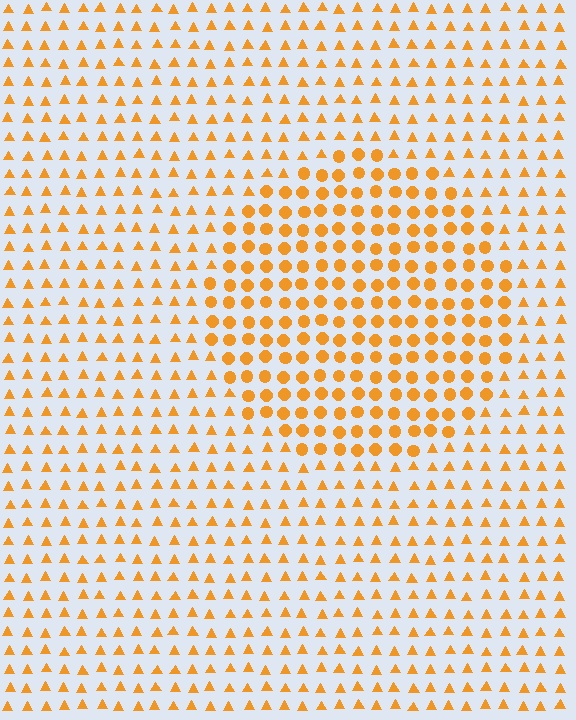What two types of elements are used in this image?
The image uses circles inside the circle region and triangles outside it.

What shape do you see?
I see a circle.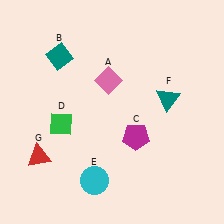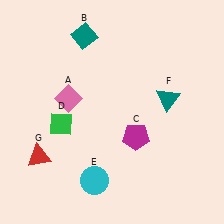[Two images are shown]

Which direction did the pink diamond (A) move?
The pink diamond (A) moved left.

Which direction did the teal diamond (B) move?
The teal diamond (B) moved right.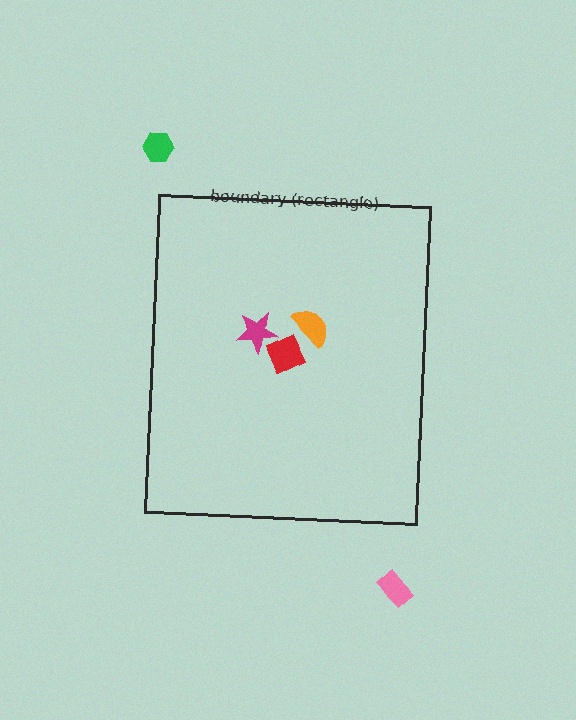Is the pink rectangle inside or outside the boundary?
Outside.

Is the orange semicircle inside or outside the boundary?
Inside.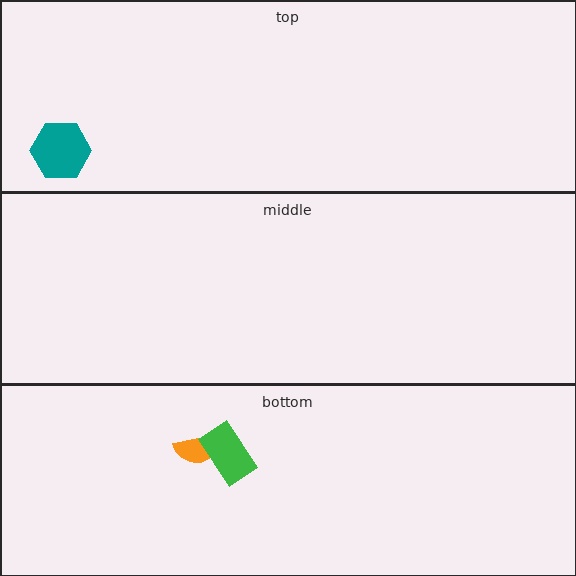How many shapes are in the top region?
1.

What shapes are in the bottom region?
The orange semicircle, the green rectangle.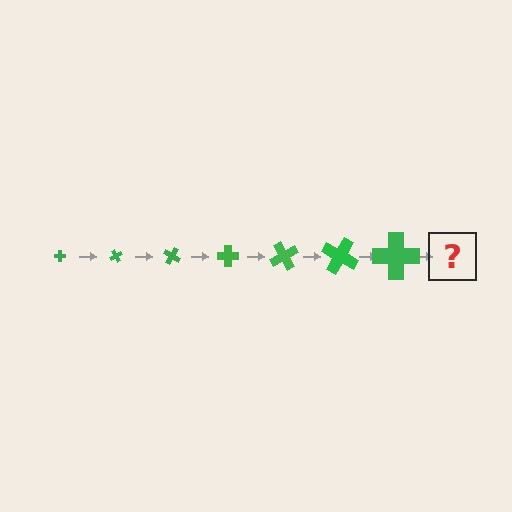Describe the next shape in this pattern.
It should be a cross, larger than the previous one and rotated 420 degrees from the start.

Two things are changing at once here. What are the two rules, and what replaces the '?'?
The two rules are that the cross grows larger each step and it rotates 60 degrees each step. The '?' should be a cross, larger than the previous one and rotated 420 degrees from the start.